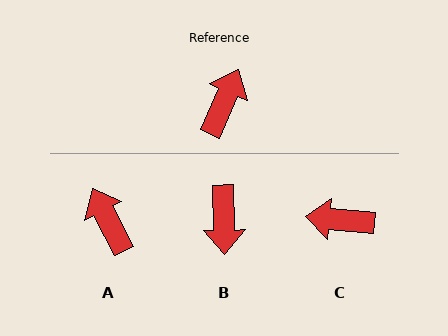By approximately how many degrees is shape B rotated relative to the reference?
Approximately 155 degrees clockwise.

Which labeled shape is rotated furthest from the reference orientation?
B, about 155 degrees away.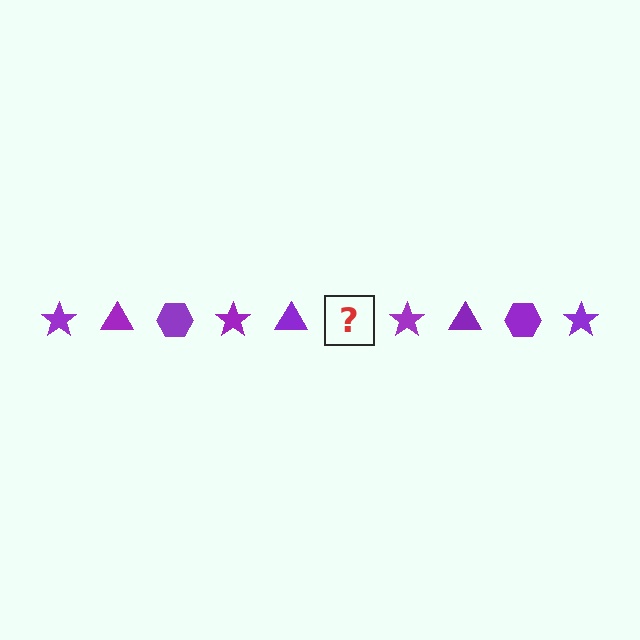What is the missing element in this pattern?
The missing element is a purple hexagon.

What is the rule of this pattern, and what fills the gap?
The rule is that the pattern cycles through star, triangle, hexagon shapes in purple. The gap should be filled with a purple hexagon.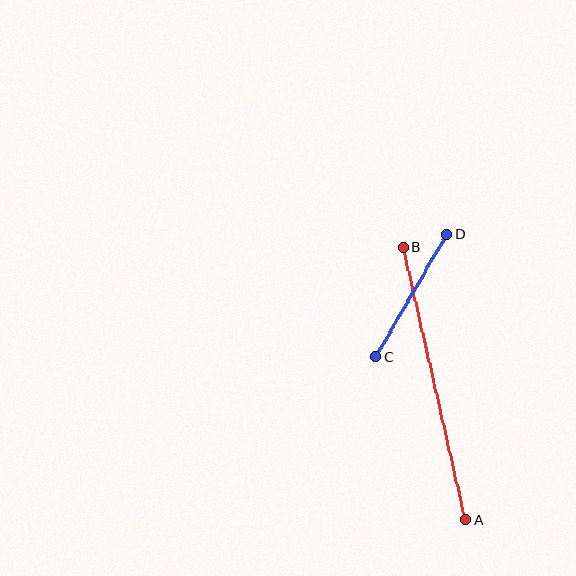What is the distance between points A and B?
The distance is approximately 280 pixels.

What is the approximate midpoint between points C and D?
The midpoint is at approximately (412, 296) pixels.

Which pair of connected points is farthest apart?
Points A and B are farthest apart.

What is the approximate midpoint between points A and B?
The midpoint is at approximately (434, 384) pixels.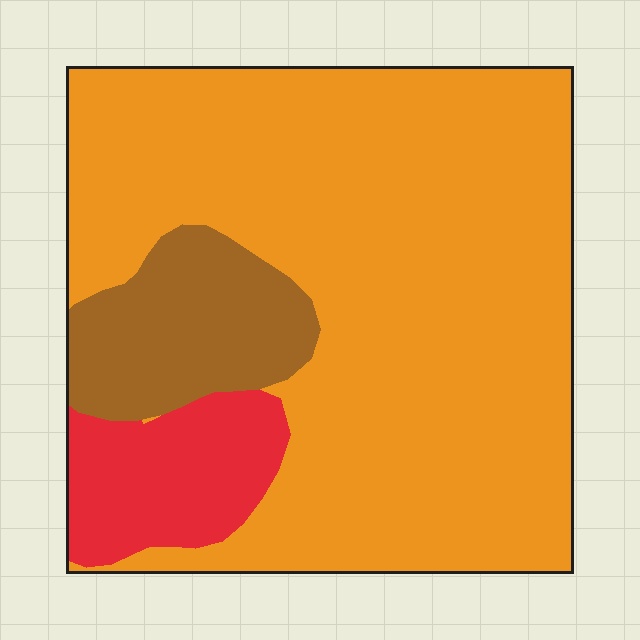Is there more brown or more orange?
Orange.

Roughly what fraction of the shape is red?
Red covers 11% of the shape.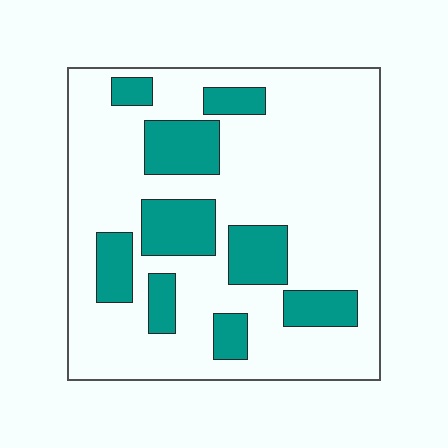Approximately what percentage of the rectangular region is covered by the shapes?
Approximately 25%.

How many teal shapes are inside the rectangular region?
9.